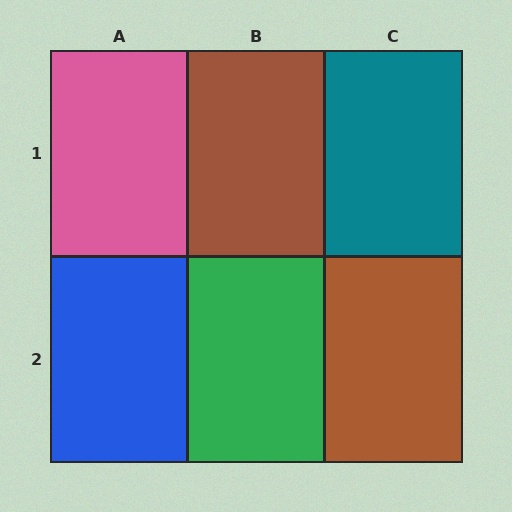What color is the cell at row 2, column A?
Blue.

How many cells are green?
1 cell is green.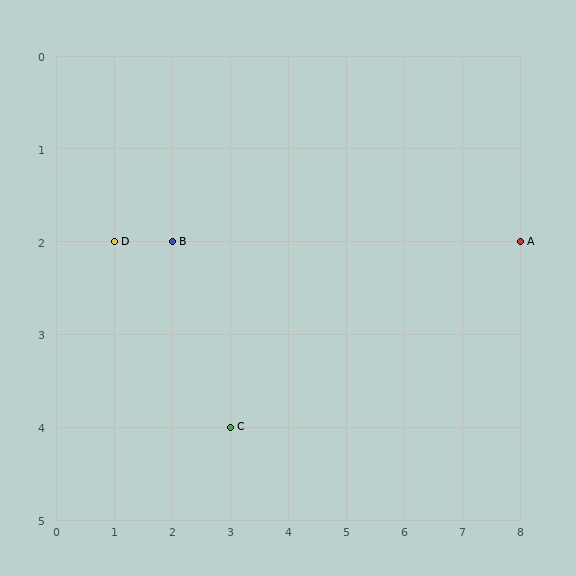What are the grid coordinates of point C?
Point C is at grid coordinates (3, 4).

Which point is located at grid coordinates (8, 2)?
Point A is at (8, 2).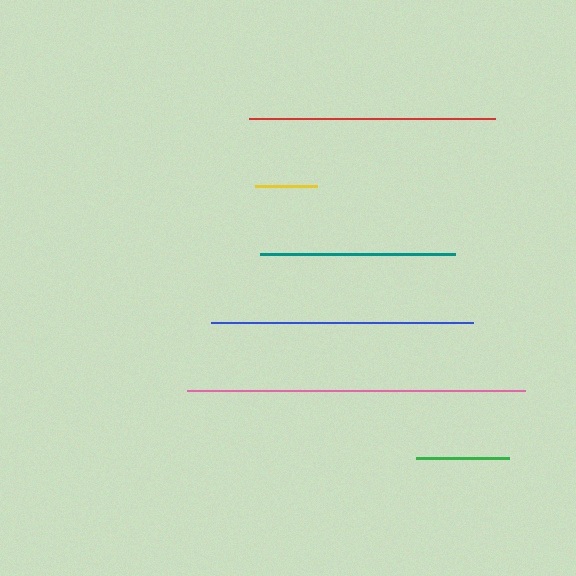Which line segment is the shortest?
The yellow line is the shortest at approximately 62 pixels.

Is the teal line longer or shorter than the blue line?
The blue line is longer than the teal line.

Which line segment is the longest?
The pink line is the longest at approximately 338 pixels.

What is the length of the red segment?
The red segment is approximately 246 pixels long.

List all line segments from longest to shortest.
From longest to shortest: pink, blue, red, teal, green, yellow.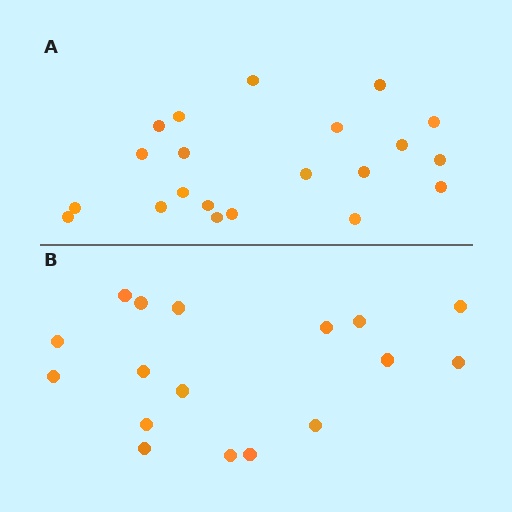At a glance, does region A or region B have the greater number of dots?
Region A (the top region) has more dots.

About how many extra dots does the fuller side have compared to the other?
Region A has about 4 more dots than region B.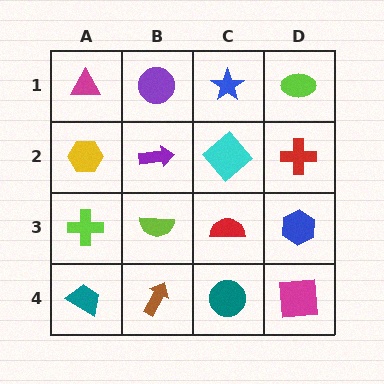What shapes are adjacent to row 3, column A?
A yellow hexagon (row 2, column A), a teal trapezoid (row 4, column A), a lime semicircle (row 3, column B).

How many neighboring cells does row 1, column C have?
3.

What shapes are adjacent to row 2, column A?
A magenta triangle (row 1, column A), a lime cross (row 3, column A), a purple arrow (row 2, column B).